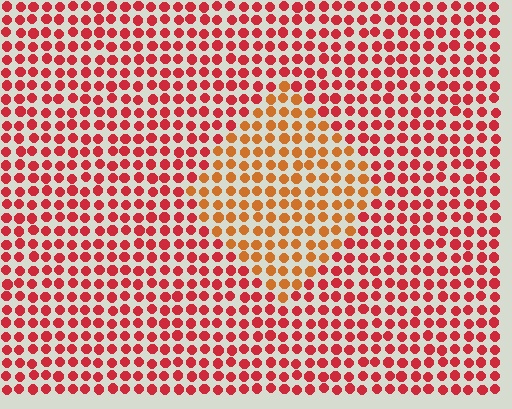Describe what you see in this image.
The image is filled with small red elements in a uniform arrangement. A diamond-shaped region is visible where the elements are tinted to a slightly different hue, forming a subtle color boundary.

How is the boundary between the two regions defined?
The boundary is defined purely by a slight shift in hue (about 33 degrees). Spacing, size, and orientation are identical on both sides.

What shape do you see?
I see a diamond.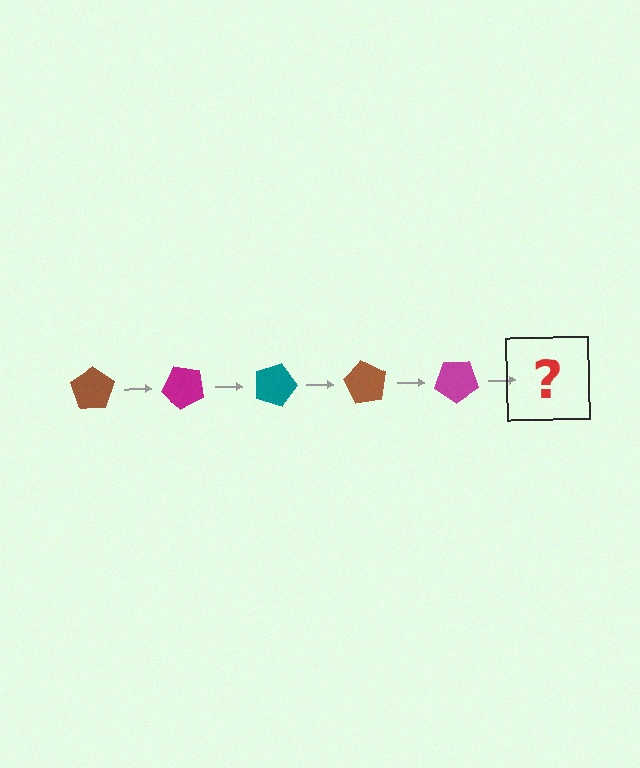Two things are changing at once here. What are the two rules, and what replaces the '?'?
The two rules are that it rotates 45 degrees each step and the color cycles through brown, magenta, and teal. The '?' should be a teal pentagon, rotated 225 degrees from the start.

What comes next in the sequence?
The next element should be a teal pentagon, rotated 225 degrees from the start.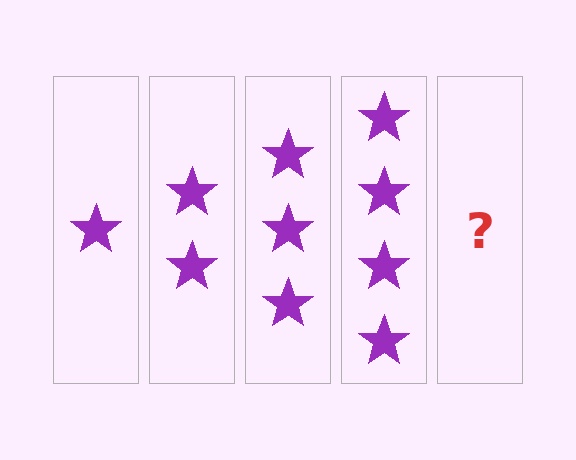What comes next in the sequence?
The next element should be 5 stars.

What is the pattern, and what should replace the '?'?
The pattern is that each step adds one more star. The '?' should be 5 stars.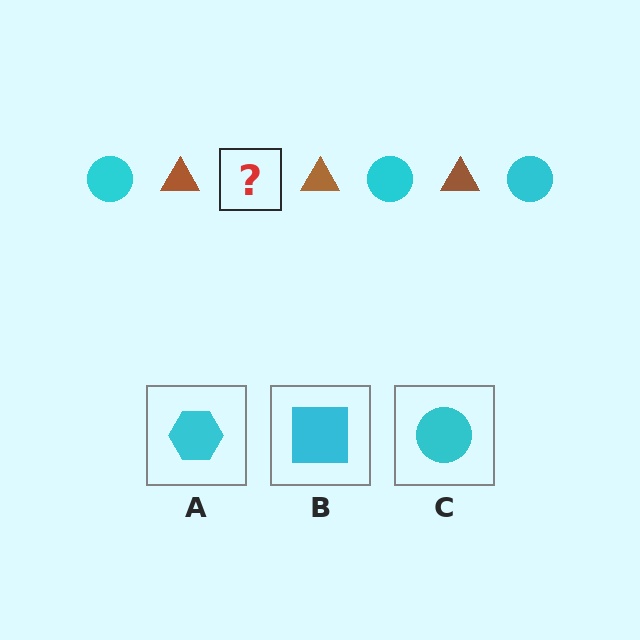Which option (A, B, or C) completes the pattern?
C.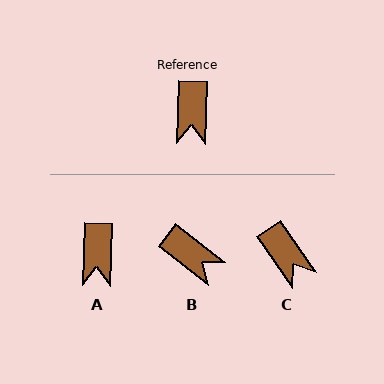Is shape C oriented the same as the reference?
No, it is off by about 36 degrees.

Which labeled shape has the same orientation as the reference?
A.